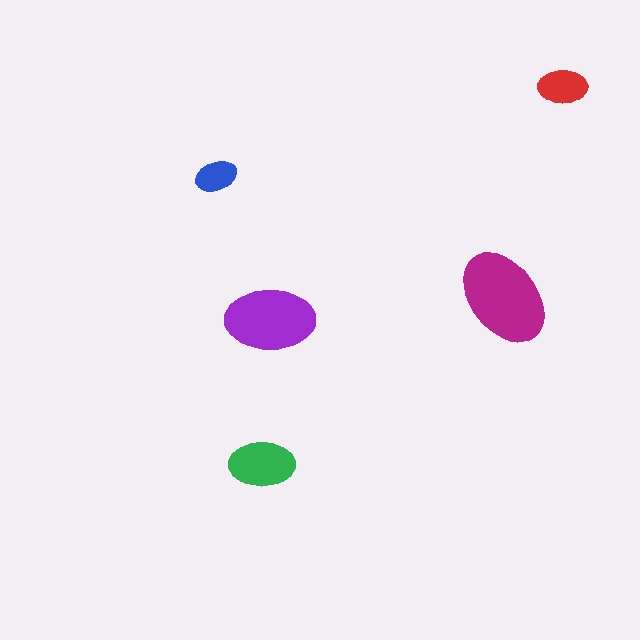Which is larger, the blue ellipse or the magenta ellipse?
The magenta one.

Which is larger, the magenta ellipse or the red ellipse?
The magenta one.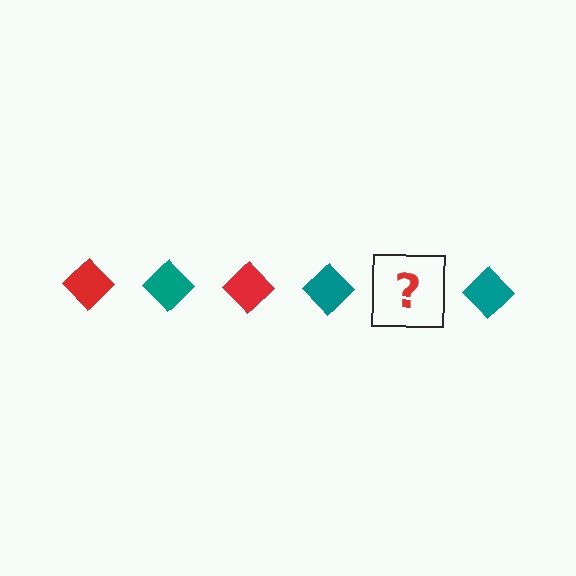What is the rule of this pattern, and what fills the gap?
The rule is that the pattern cycles through red, teal diamonds. The gap should be filled with a red diamond.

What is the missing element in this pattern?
The missing element is a red diamond.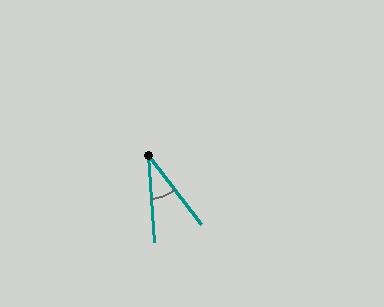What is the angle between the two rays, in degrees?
Approximately 34 degrees.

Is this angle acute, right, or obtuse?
It is acute.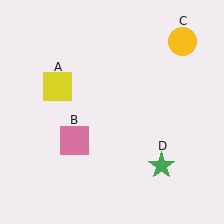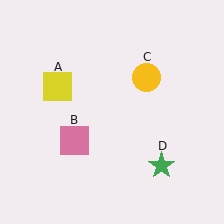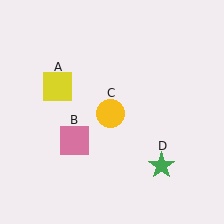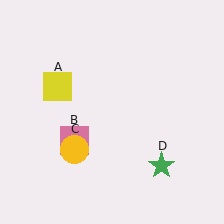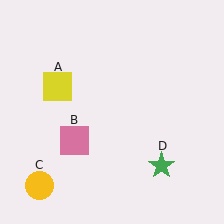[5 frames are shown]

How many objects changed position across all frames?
1 object changed position: yellow circle (object C).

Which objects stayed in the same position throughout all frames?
Yellow square (object A) and pink square (object B) and green star (object D) remained stationary.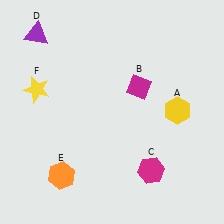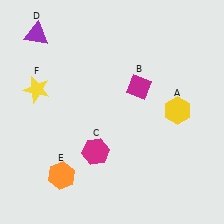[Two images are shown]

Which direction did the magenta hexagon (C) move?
The magenta hexagon (C) moved left.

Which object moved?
The magenta hexagon (C) moved left.